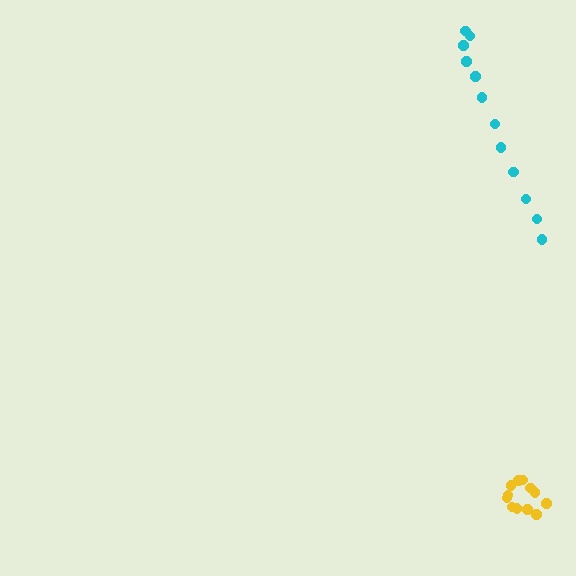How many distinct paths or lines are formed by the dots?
There are 2 distinct paths.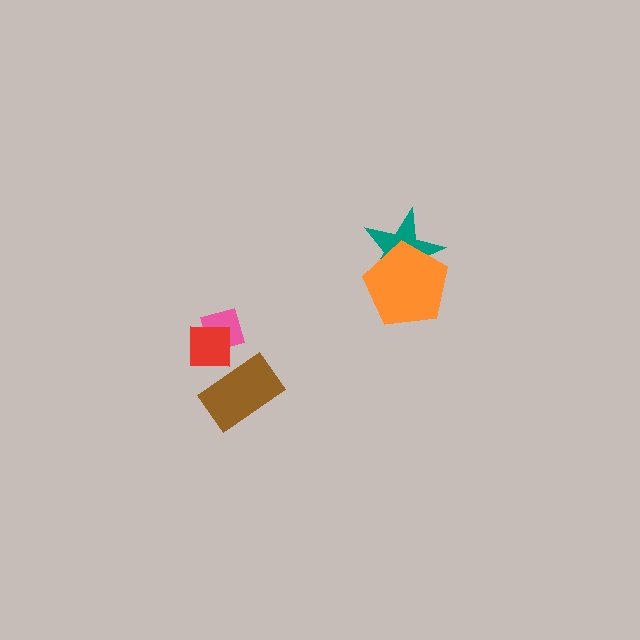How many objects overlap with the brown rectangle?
1 object overlaps with the brown rectangle.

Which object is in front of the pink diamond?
The red square is in front of the pink diamond.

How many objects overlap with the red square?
2 objects overlap with the red square.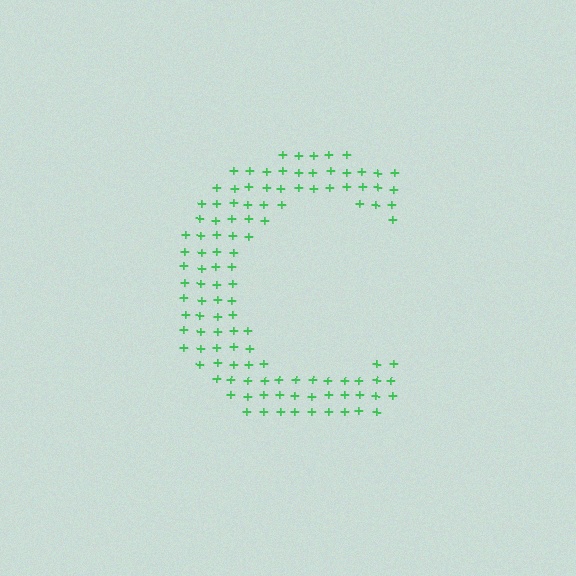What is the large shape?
The large shape is the letter C.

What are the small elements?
The small elements are plus signs.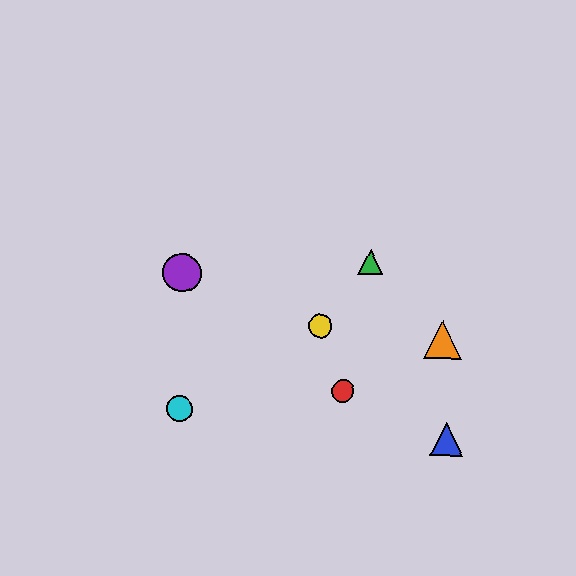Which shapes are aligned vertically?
The purple circle, the cyan circle are aligned vertically.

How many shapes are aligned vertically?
2 shapes (the purple circle, the cyan circle) are aligned vertically.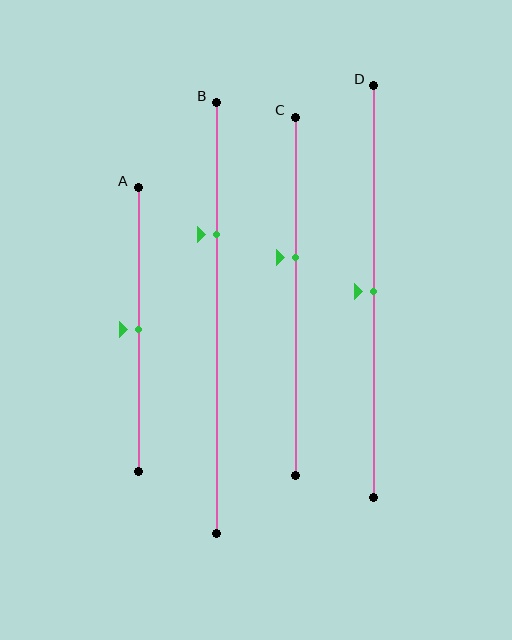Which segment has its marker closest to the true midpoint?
Segment A has its marker closest to the true midpoint.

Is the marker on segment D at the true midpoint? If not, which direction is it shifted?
Yes, the marker on segment D is at the true midpoint.